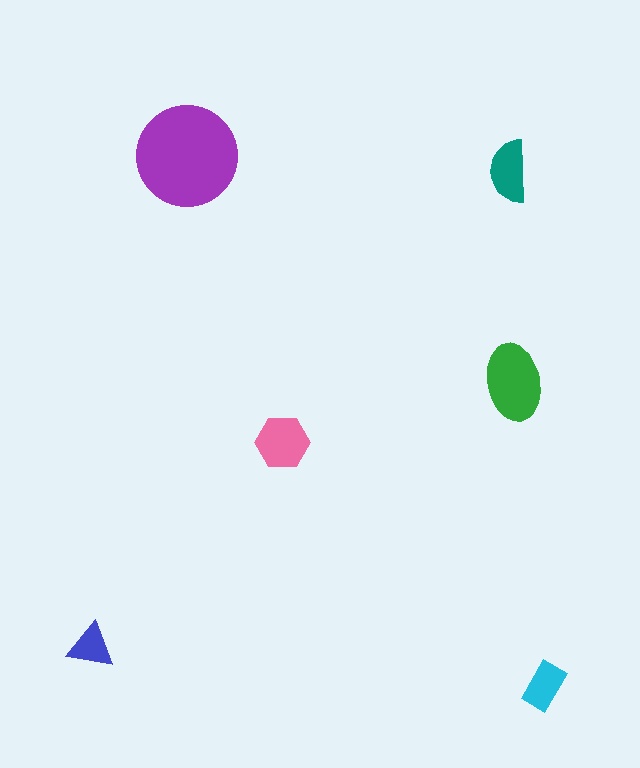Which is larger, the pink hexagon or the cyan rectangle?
The pink hexagon.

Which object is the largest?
The purple circle.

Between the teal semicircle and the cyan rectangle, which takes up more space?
The teal semicircle.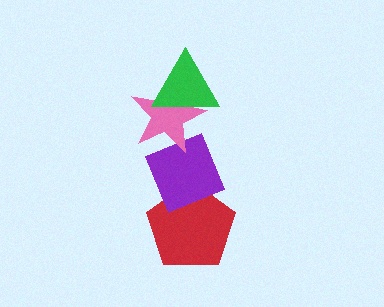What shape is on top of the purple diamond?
The pink star is on top of the purple diamond.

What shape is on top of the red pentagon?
The purple diamond is on top of the red pentagon.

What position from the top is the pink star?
The pink star is 2nd from the top.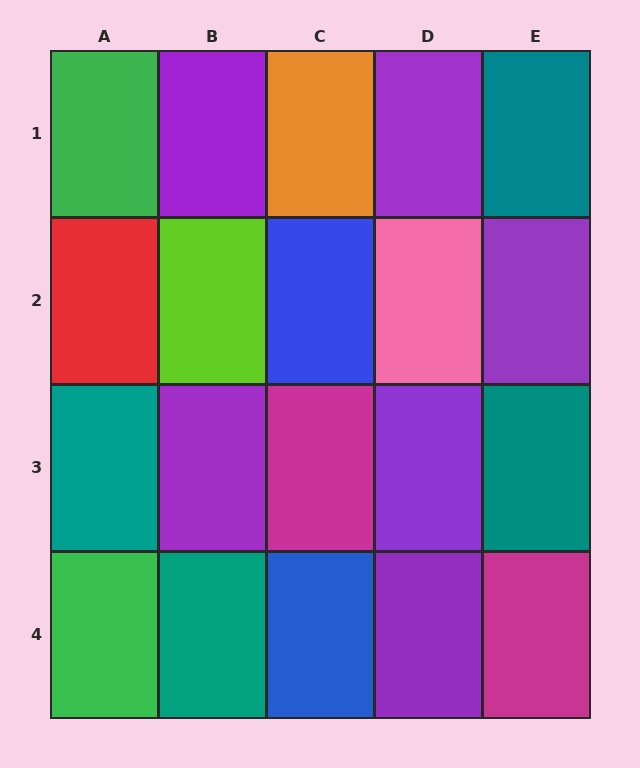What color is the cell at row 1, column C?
Orange.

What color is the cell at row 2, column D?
Pink.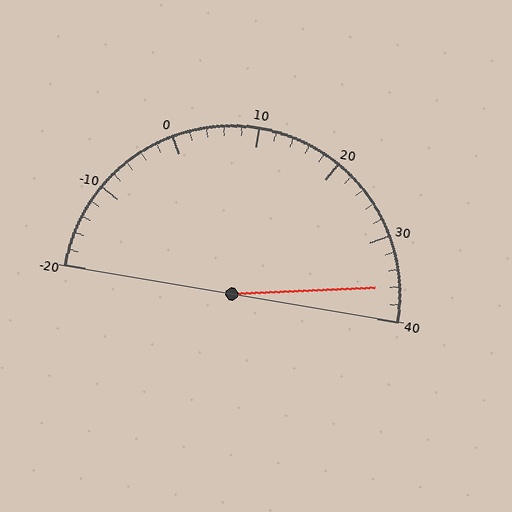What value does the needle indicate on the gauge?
The needle indicates approximately 36.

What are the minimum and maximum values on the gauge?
The gauge ranges from -20 to 40.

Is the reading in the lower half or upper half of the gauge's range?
The reading is in the upper half of the range (-20 to 40).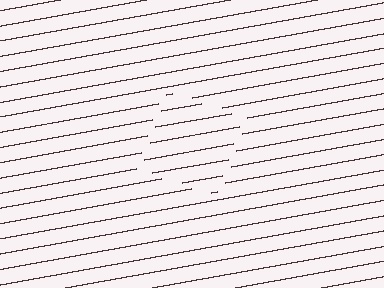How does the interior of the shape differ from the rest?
The interior of the shape contains the same grating, shifted by half a period — the contour is defined by the phase discontinuity where line-ends from the inner and outer gratings abut.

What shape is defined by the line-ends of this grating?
An illusory square. The interior of the shape contains the same grating, shifted by half a period — the contour is defined by the phase discontinuity where line-ends from the inner and outer gratings abut.